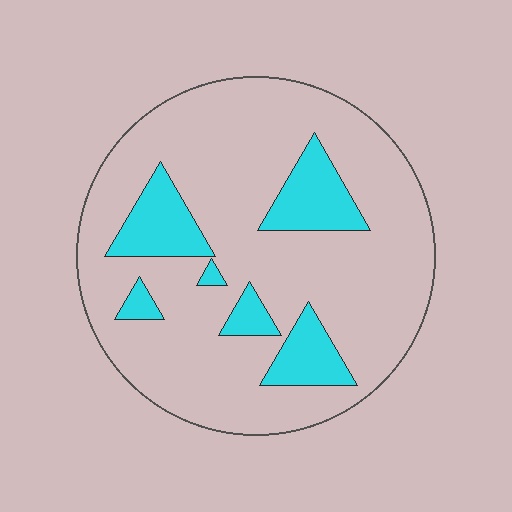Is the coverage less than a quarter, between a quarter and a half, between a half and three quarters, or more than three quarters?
Less than a quarter.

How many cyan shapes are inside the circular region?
6.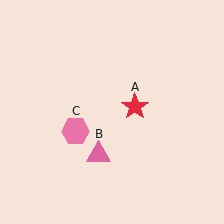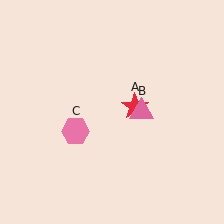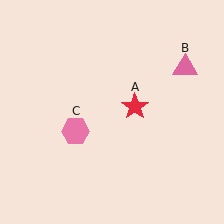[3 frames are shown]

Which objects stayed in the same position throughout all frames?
Red star (object A) and pink hexagon (object C) remained stationary.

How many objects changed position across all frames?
1 object changed position: pink triangle (object B).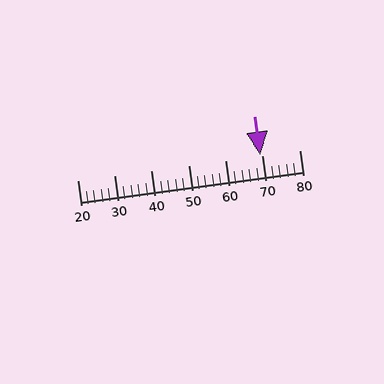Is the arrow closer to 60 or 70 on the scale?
The arrow is closer to 70.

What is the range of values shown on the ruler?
The ruler shows values from 20 to 80.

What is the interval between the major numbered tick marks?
The major tick marks are spaced 10 units apart.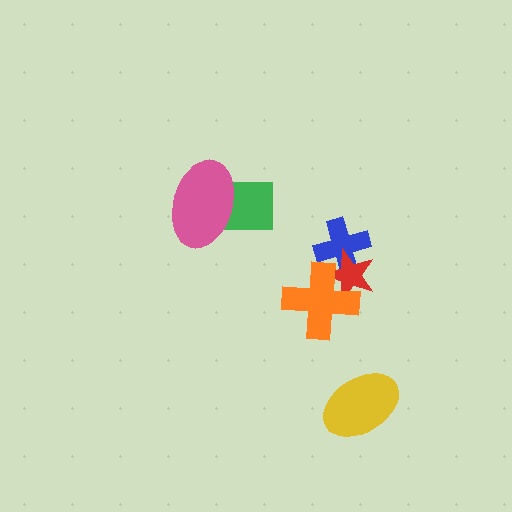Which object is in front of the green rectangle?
The pink ellipse is in front of the green rectangle.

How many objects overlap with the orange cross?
2 objects overlap with the orange cross.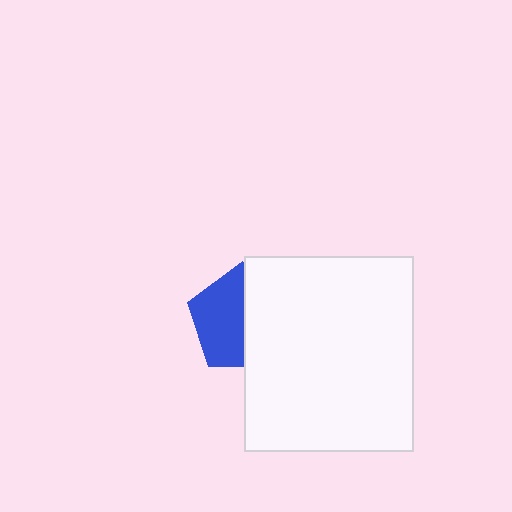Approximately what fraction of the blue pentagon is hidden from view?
Roughly 49% of the blue pentagon is hidden behind the white rectangle.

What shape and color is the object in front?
The object in front is a white rectangle.